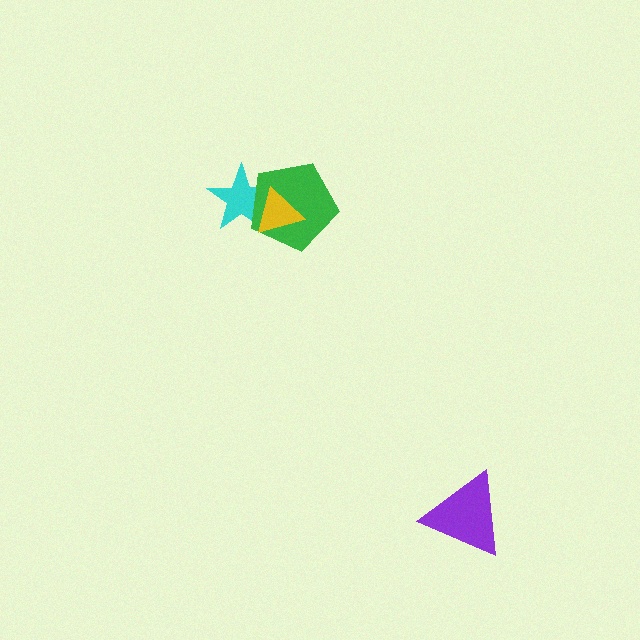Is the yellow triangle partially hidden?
No, no other shape covers it.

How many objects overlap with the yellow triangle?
2 objects overlap with the yellow triangle.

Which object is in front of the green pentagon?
The yellow triangle is in front of the green pentagon.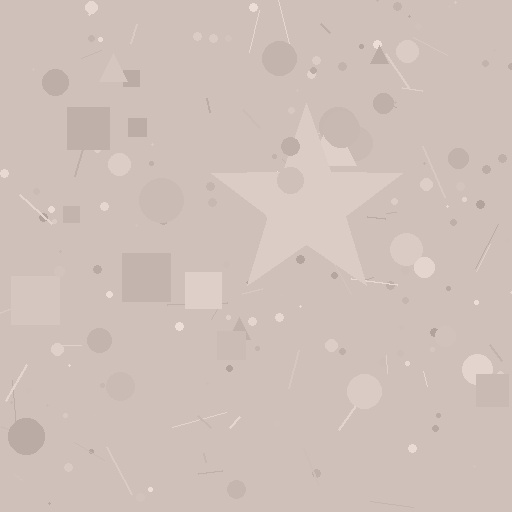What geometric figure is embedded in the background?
A star is embedded in the background.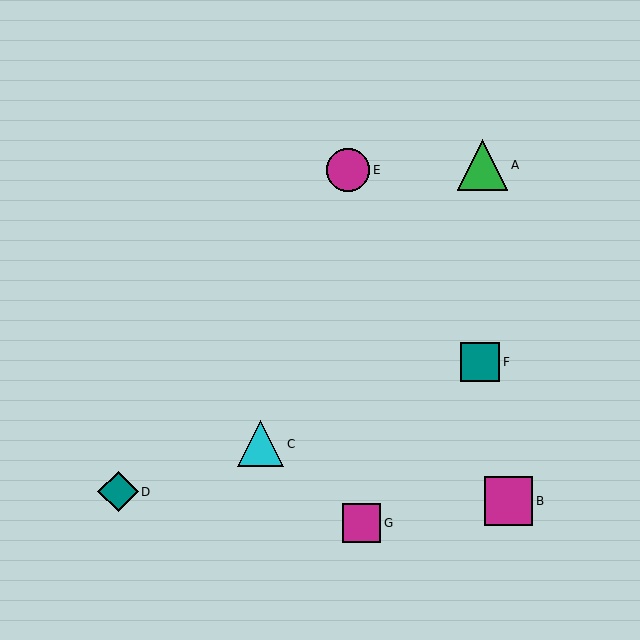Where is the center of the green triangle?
The center of the green triangle is at (483, 165).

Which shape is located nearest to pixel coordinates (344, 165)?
The magenta circle (labeled E) at (348, 170) is nearest to that location.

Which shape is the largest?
The green triangle (labeled A) is the largest.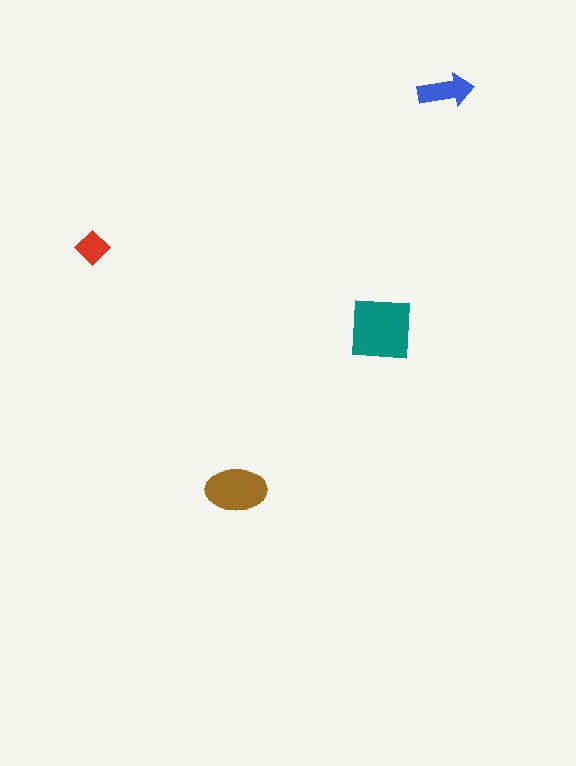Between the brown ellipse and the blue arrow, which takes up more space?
The brown ellipse.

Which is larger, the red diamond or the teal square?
The teal square.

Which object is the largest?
The teal square.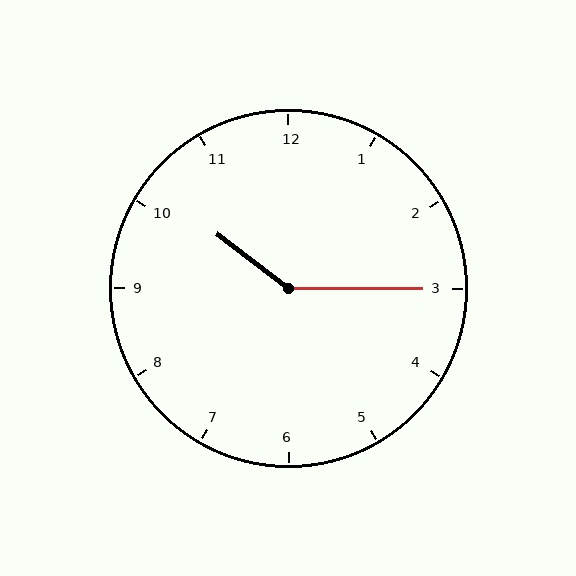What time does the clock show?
10:15.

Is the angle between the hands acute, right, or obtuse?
It is obtuse.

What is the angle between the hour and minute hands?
Approximately 142 degrees.